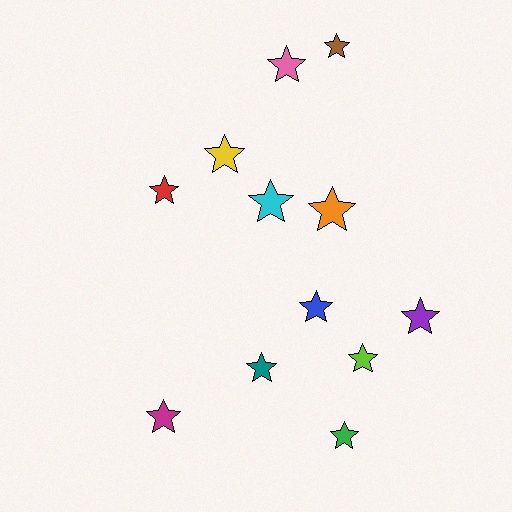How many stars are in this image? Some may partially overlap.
There are 12 stars.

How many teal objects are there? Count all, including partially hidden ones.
There is 1 teal object.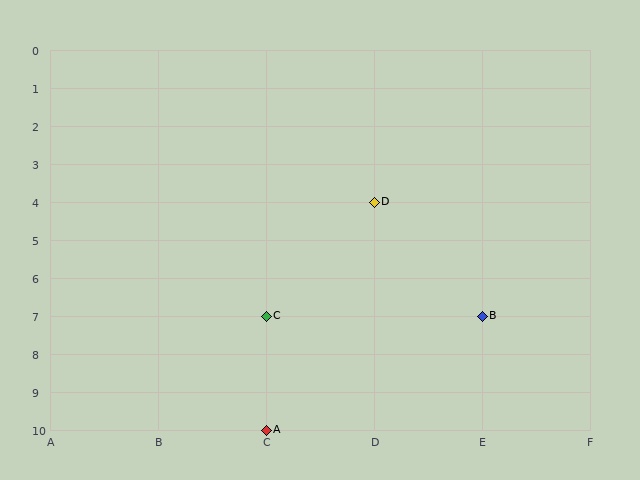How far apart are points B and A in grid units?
Points B and A are 2 columns and 3 rows apart (about 3.6 grid units diagonally).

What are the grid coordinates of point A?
Point A is at grid coordinates (C, 10).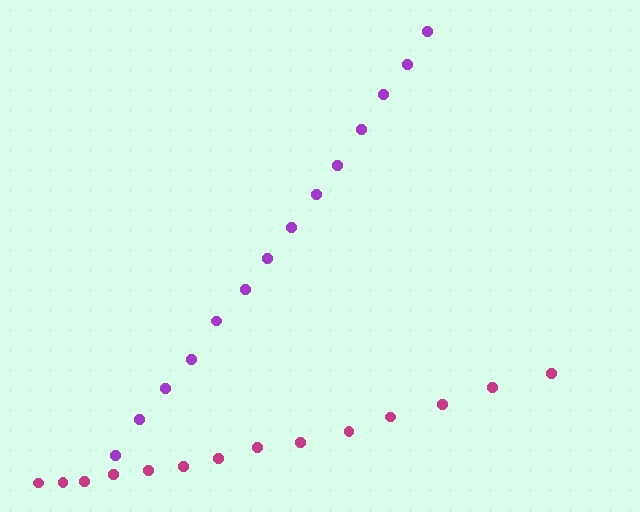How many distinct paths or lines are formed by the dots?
There are 2 distinct paths.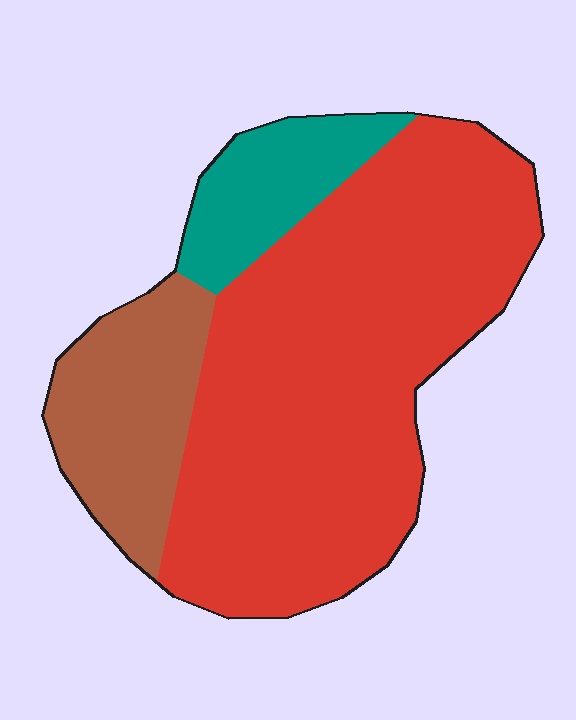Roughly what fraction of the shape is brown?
Brown takes up about one fifth (1/5) of the shape.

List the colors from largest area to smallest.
From largest to smallest: red, brown, teal.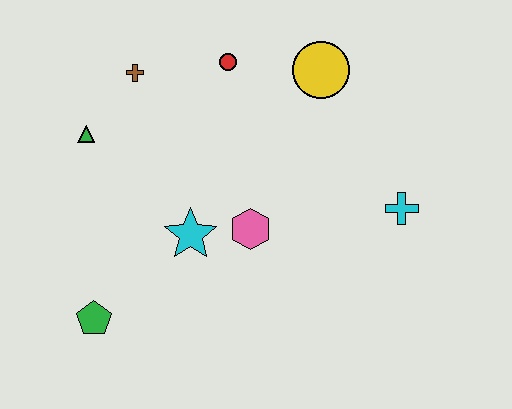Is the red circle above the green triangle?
Yes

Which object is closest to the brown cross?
The green triangle is closest to the brown cross.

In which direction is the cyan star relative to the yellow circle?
The cyan star is below the yellow circle.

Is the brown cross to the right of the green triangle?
Yes